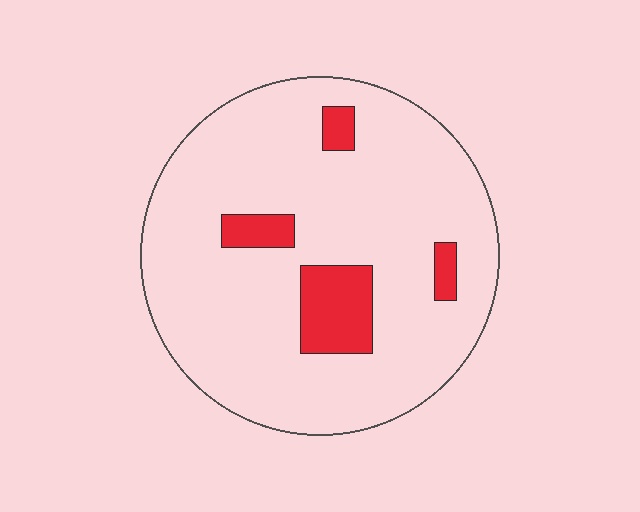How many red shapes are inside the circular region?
4.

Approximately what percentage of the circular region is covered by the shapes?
Approximately 10%.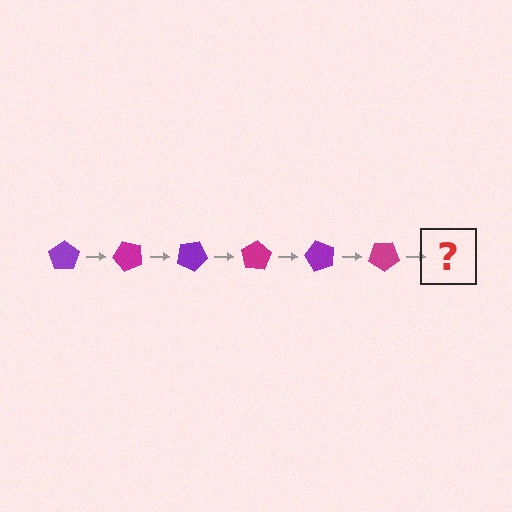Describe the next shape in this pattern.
It should be a purple pentagon, rotated 300 degrees from the start.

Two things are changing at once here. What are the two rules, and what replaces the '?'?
The two rules are that it rotates 50 degrees each step and the color cycles through purple and magenta. The '?' should be a purple pentagon, rotated 300 degrees from the start.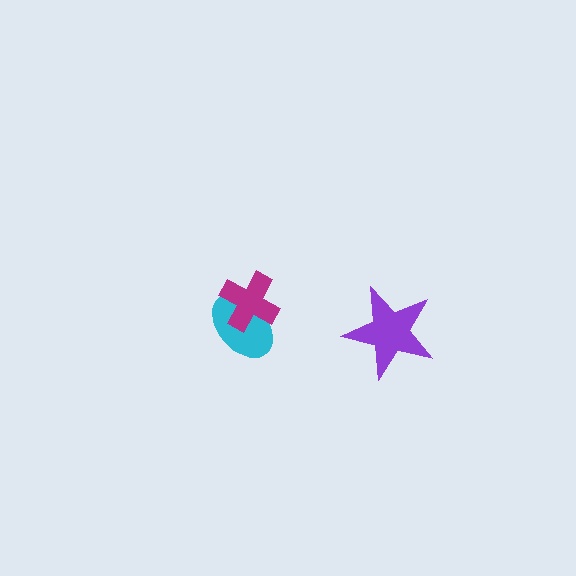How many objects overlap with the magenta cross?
1 object overlaps with the magenta cross.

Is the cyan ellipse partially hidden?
Yes, it is partially covered by another shape.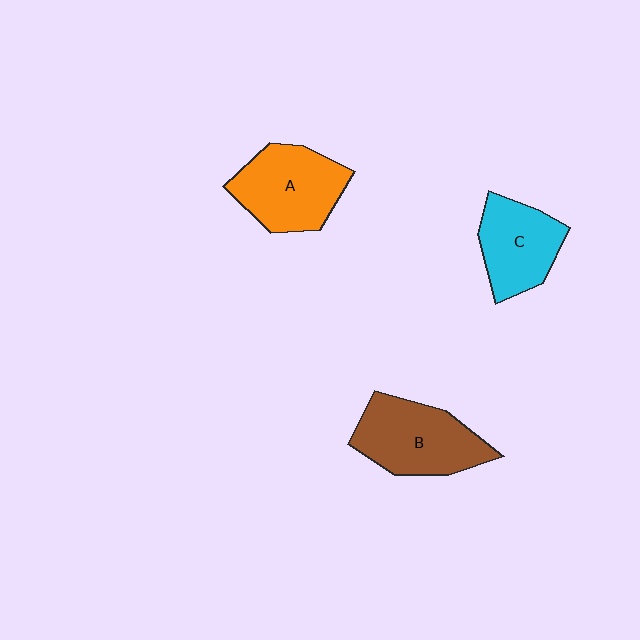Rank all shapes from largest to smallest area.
From largest to smallest: B (brown), A (orange), C (cyan).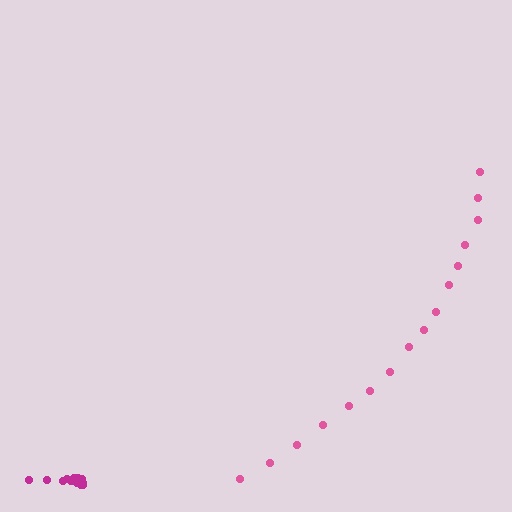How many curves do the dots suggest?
There are 2 distinct paths.